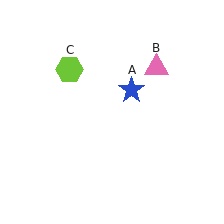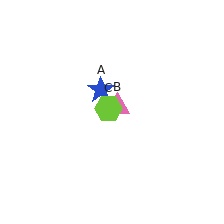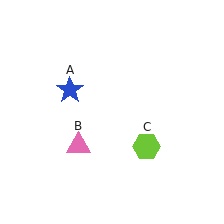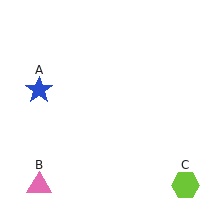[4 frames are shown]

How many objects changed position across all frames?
3 objects changed position: blue star (object A), pink triangle (object B), lime hexagon (object C).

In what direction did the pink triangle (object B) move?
The pink triangle (object B) moved down and to the left.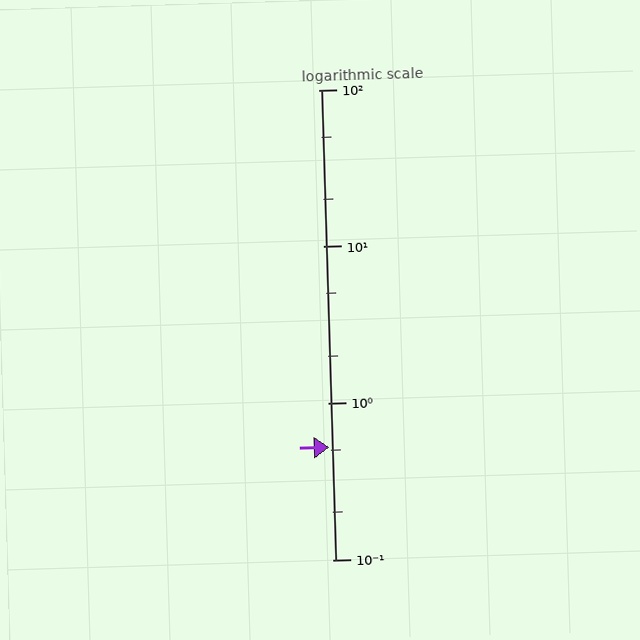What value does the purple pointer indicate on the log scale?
The pointer indicates approximately 0.52.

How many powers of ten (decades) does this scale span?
The scale spans 3 decades, from 0.1 to 100.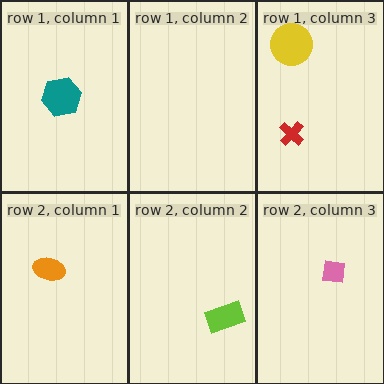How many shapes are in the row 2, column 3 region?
1.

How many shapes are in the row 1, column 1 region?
1.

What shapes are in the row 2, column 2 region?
The lime rectangle.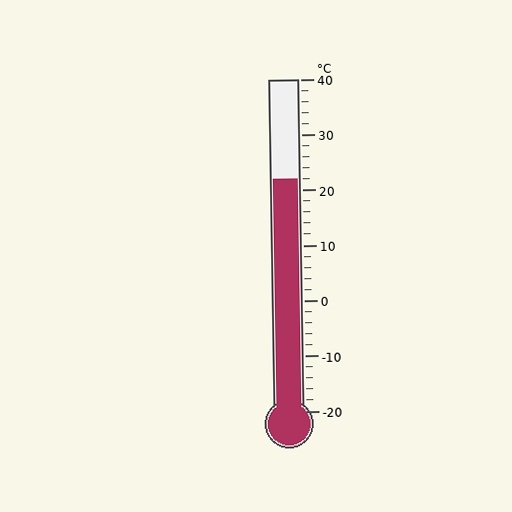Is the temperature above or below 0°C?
The temperature is above 0°C.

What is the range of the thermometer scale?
The thermometer scale ranges from -20°C to 40°C.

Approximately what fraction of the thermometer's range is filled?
The thermometer is filled to approximately 70% of its range.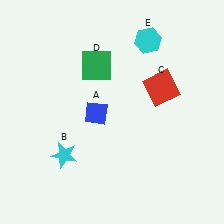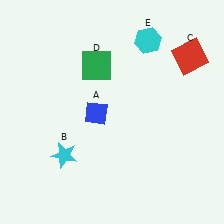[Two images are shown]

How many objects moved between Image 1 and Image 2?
1 object moved between the two images.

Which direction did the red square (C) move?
The red square (C) moved up.